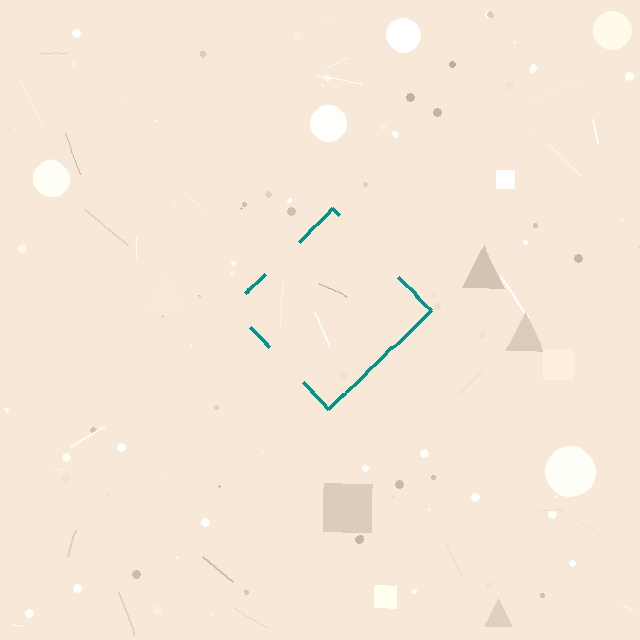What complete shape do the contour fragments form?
The contour fragments form a diamond.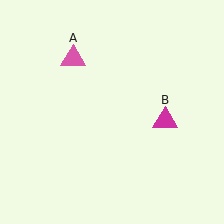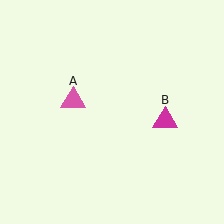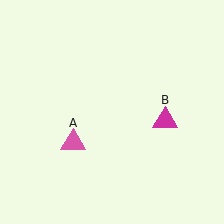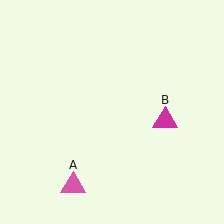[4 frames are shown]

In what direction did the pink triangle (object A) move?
The pink triangle (object A) moved down.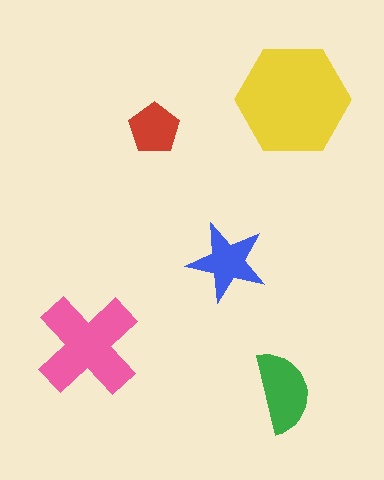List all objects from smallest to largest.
The red pentagon, the blue star, the green semicircle, the pink cross, the yellow hexagon.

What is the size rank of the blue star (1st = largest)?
4th.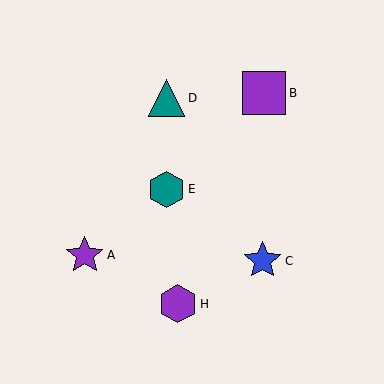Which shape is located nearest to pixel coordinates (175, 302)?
The purple hexagon (labeled H) at (178, 304) is nearest to that location.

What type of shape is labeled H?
Shape H is a purple hexagon.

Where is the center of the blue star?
The center of the blue star is at (263, 261).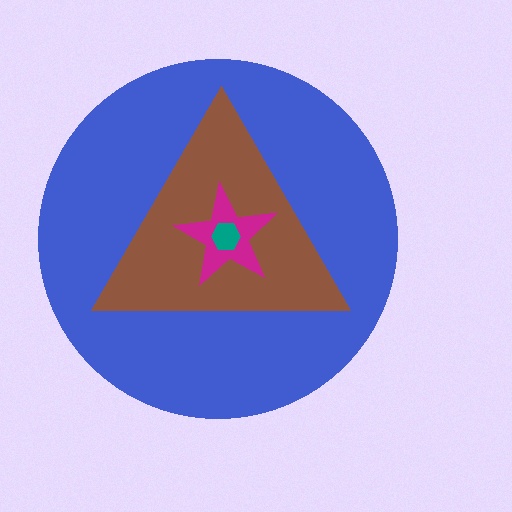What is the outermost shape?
The blue circle.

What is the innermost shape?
The teal hexagon.